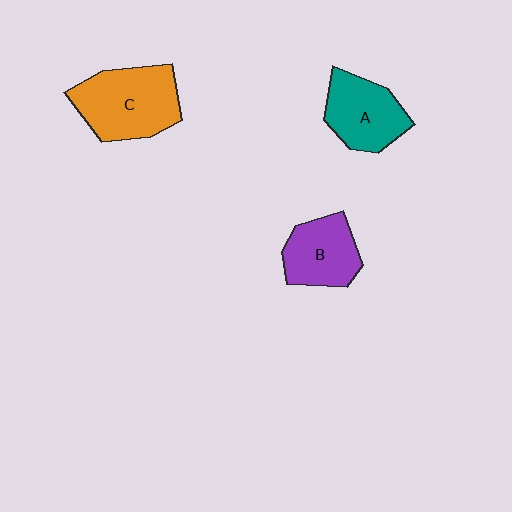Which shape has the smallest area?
Shape B (purple).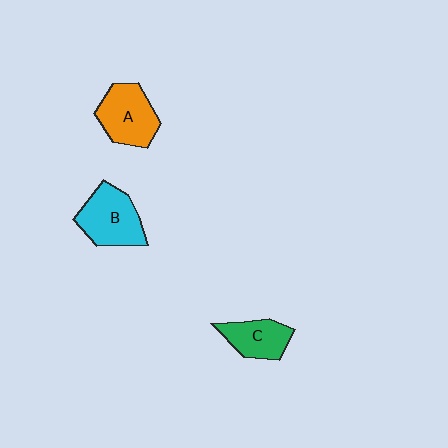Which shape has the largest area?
Shape B (cyan).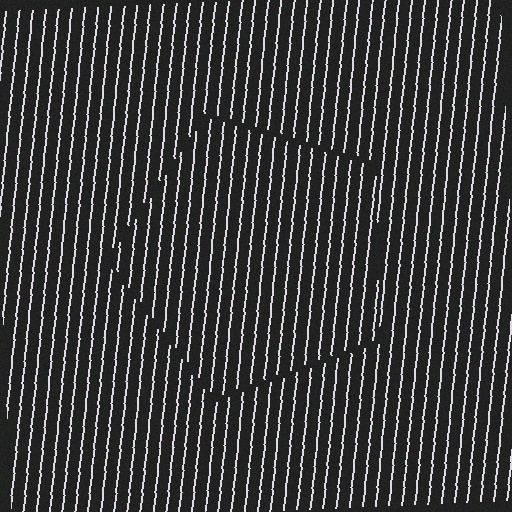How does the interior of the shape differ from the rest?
The interior of the shape contains the same grating, shifted by half a period — the contour is defined by the phase discontinuity where line-ends from the inner and outer gratings abut.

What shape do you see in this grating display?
An illusory pentagon. The interior of the shape contains the same grating, shifted by half a period — the contour is defined by the phase discontinuity where line-ends from the inner and outer gratings abut.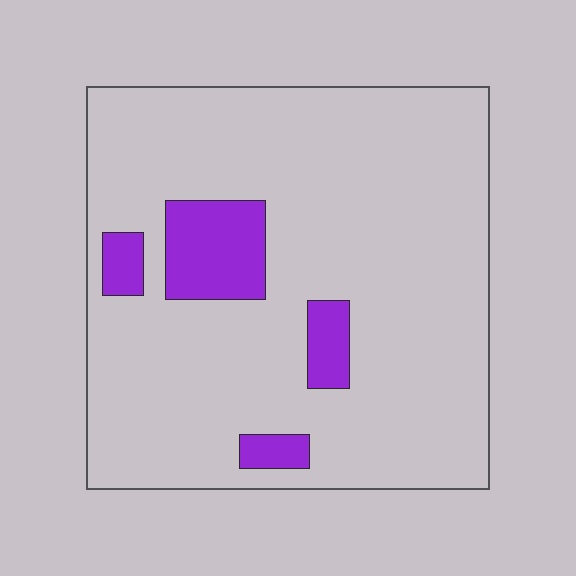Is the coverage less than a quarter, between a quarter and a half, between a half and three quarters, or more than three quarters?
Less than a quarter.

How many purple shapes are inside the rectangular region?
4.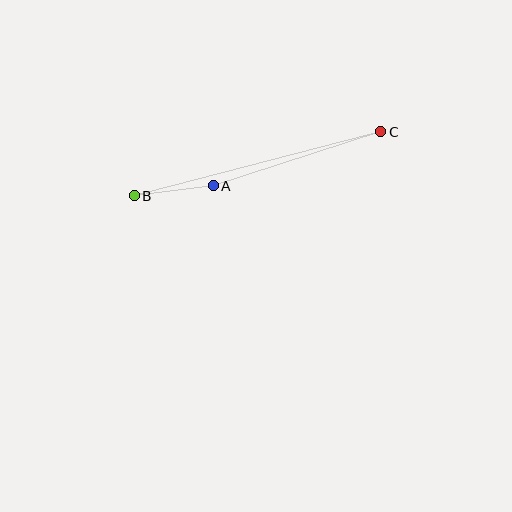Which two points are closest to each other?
Points A and B are closest to each other.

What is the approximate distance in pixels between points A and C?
The distance between A and C is approximately 176 pixels.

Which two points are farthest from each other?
Points B and C are farthest from each other.